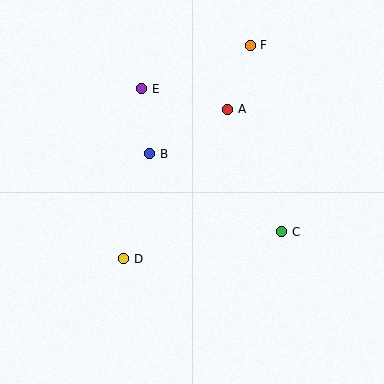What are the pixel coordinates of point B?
Point B is at (150, 154).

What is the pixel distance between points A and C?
The distance between A and C is 134 pixels.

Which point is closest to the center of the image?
Point B at (150, 154) is closest to the center.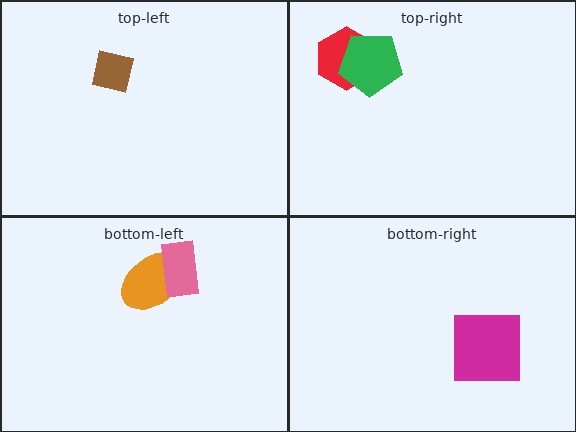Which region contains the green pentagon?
The top-right region.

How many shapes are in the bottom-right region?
1.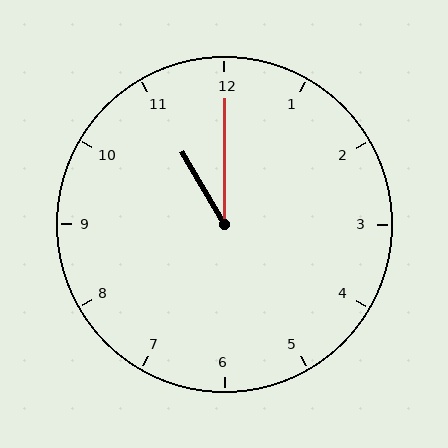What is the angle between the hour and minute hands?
Approximately 30 degrees.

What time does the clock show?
11:00.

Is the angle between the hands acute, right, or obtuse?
It is acute.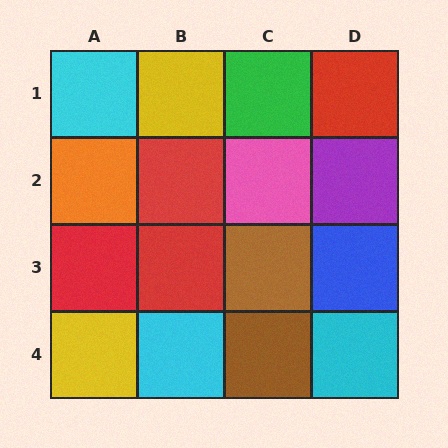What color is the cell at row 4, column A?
Yellow.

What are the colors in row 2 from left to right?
Orange, red, pink, purple.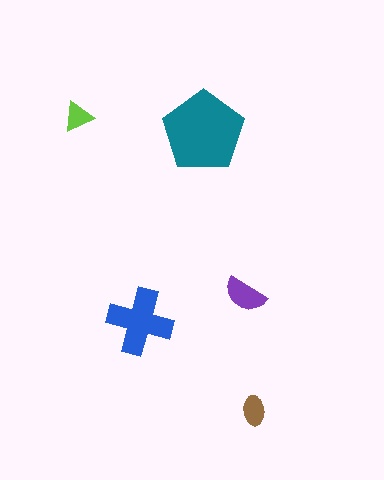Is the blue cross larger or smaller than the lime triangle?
Larger.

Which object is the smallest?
The lime triangle.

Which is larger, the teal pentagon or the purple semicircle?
The teal pentagon.